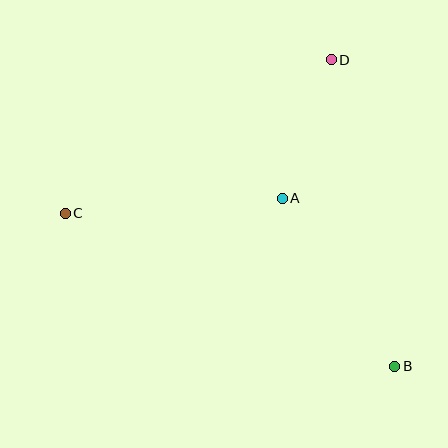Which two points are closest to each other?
Points A and D are closest to each other.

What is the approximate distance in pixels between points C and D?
The distance between C and D is approximately 307 pixels.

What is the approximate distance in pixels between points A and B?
The distance between A and B is approximately 202 pixels.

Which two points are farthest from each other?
Points B and C are farthest from each other.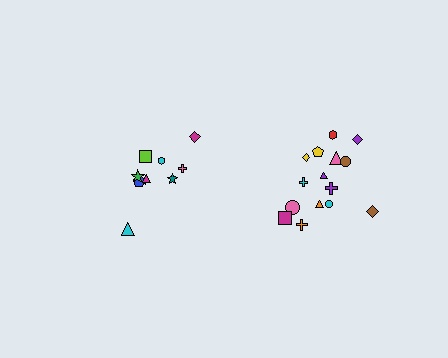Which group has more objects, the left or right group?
The right group.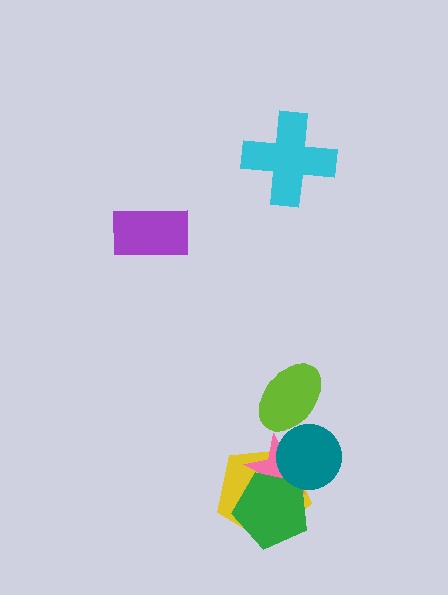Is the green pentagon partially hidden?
Yes, it is partially covered by another shape.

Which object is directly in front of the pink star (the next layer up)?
The green pentagon is directly in front of the pink star.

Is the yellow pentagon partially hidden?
Yes, it is partially covered by another shape.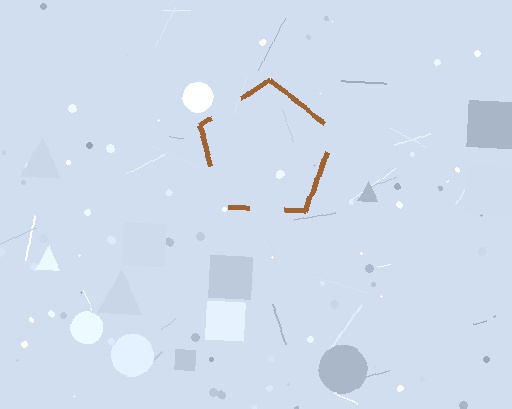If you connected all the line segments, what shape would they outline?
They would outline a pentagon.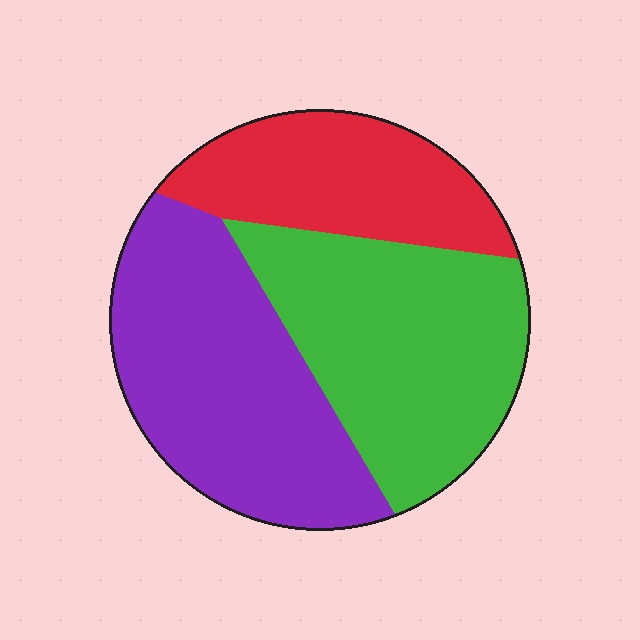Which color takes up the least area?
Red, at roughly 25%.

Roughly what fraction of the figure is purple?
Purple takes up about three eighths (3/8) of the figure.